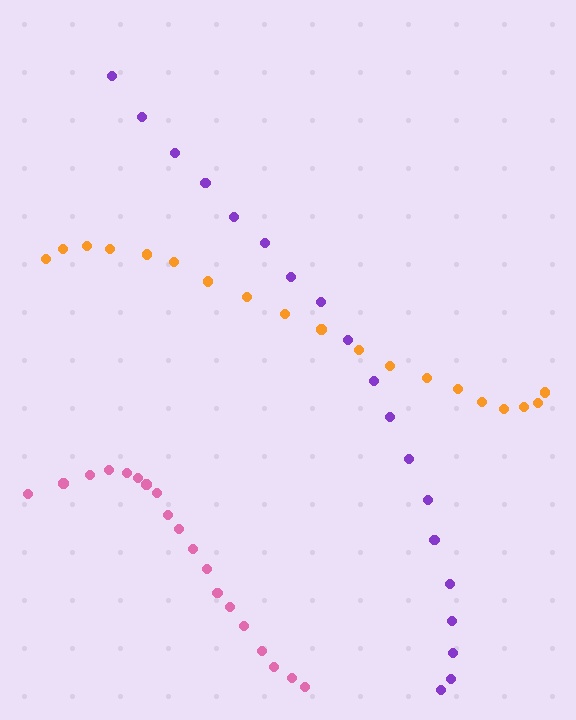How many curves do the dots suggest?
There are 3 distinct paths.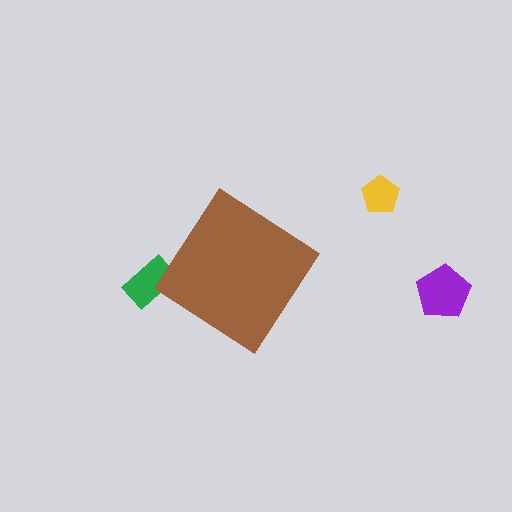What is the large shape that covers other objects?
A brown diamond.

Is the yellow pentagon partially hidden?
No, the yellow pentagon is fully visible.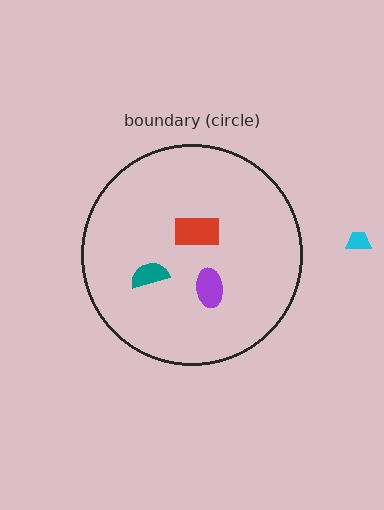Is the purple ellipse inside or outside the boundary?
Inside.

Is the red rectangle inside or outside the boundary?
Inside.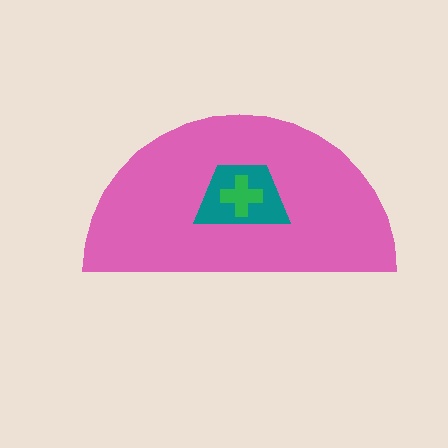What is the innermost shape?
The green cross.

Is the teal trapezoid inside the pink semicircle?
Yes.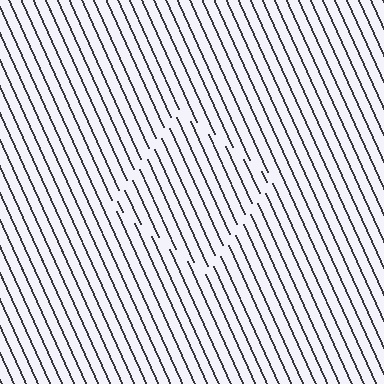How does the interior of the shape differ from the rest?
The interior of the shape contains the same grating, shifted by half a period — the contour is defined by the phase discontinuity where line-ends from the inner and outer gratings abut.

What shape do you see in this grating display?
An illusory square. The interior of the shape contains the same grating, shifted by half a period — the contour is defined by the phase discontinuity where line-ends from the inner and outer gratings abut.